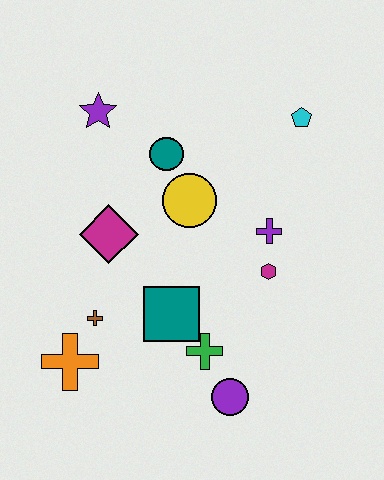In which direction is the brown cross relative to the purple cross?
The brown cross is to the left of the purple cross.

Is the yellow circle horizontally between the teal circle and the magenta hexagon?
Yes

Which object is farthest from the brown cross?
The cyan pentagon is farthest from the brown cross.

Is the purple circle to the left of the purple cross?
Yes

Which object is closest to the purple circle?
The green cross is closest to the purple circle.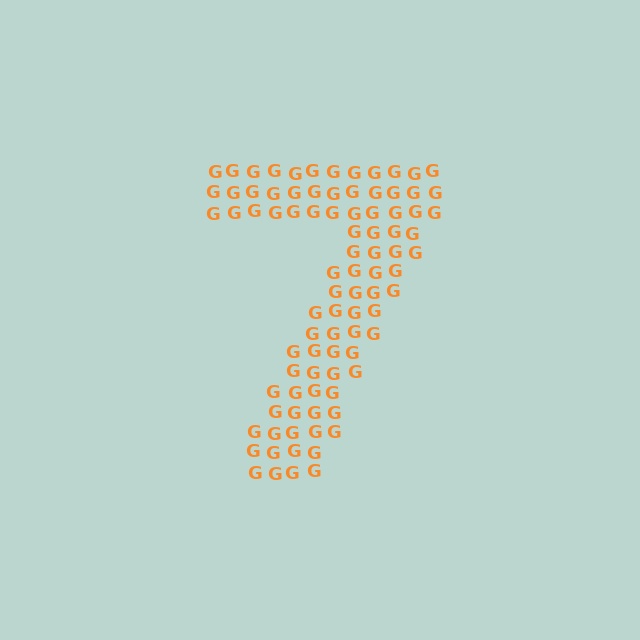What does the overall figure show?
The overall figure shows the digit 7.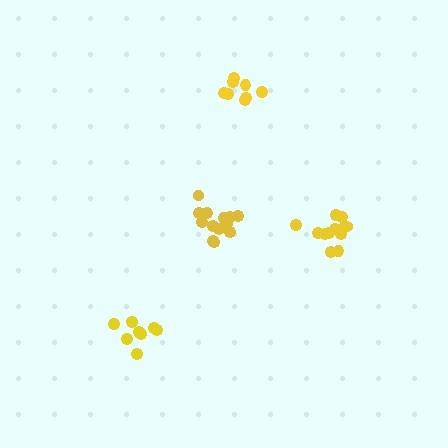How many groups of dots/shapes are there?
There are 4 groups.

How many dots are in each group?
Group 1: 8 dots, Group 2: 12 dots, Group 3: 13 dots, Group 4: 8 dots (41 total).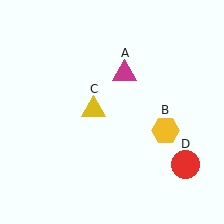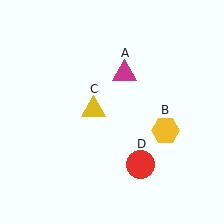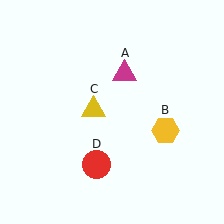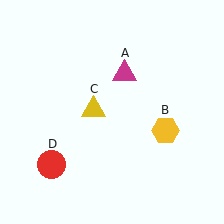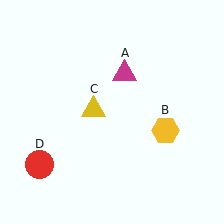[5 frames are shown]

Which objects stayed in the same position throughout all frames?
Magenta triangle (object A) and yellow hexagon (object B) and yellow triangle (object C) remained stationary.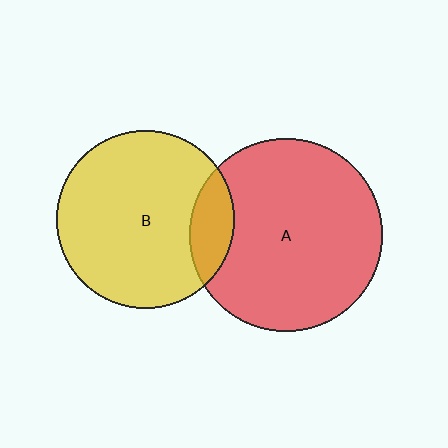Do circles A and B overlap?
Yes.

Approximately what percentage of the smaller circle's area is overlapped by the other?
Approximately 15%.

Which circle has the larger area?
Circle A (red).